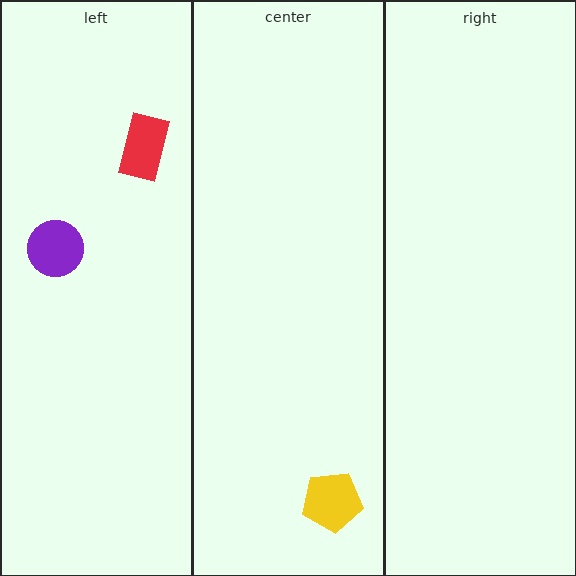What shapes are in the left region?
The red rectangle, the purple circle.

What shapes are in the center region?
The yellow pentagon.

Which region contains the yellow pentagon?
The center region.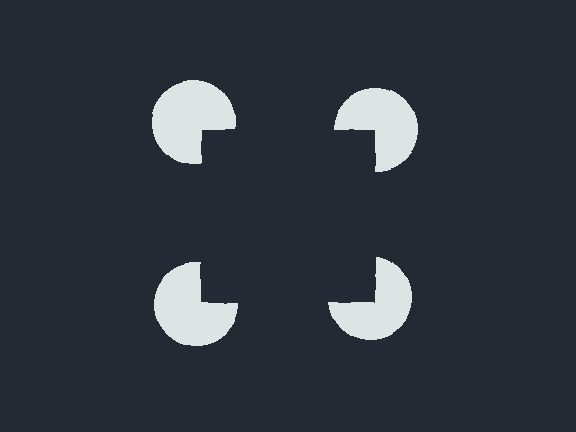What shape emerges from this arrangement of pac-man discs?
An illusory square — its edges are inferred from the aligned wedge cuts in the pac-man discs, not physically drawn.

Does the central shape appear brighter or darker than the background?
It typically appears slightly darker than the background, even though no actual brightness change is drawn.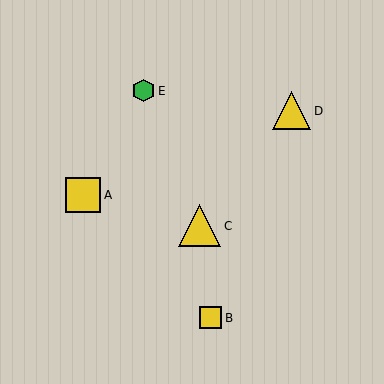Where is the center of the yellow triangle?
The center of the yellow triangle is at (199, 226).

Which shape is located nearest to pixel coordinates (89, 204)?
The yellow square (labeled A) at (83, 195) is nearest to that location.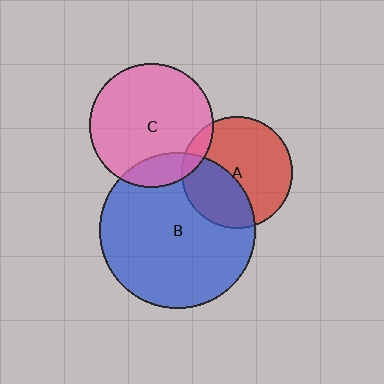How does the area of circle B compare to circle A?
Approximately 2.0 times.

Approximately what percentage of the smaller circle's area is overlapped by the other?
Approximately 15%.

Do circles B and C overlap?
Yes.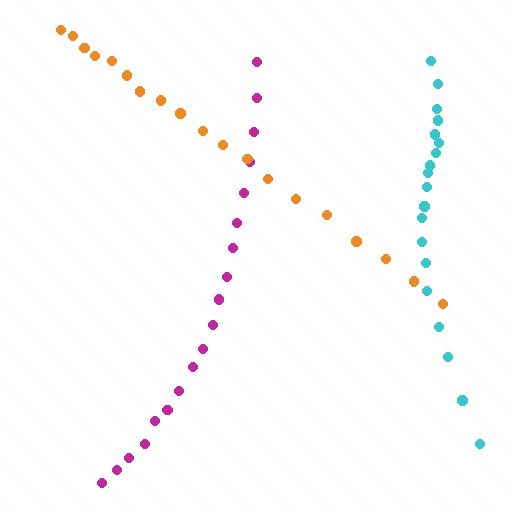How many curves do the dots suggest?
There are 3 distinct paths.